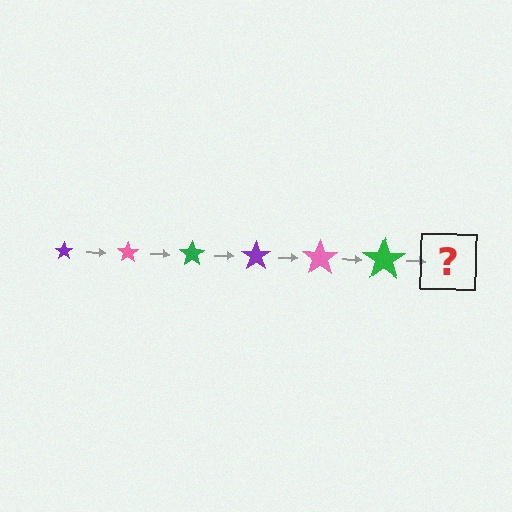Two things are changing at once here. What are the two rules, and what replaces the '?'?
The two rules are that the star grows larger each step and the color cycles through purple, pink, and green. The '?' should be a purple star, larger than the previous one.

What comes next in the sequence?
The next element should be a purple star, larger than the previous one.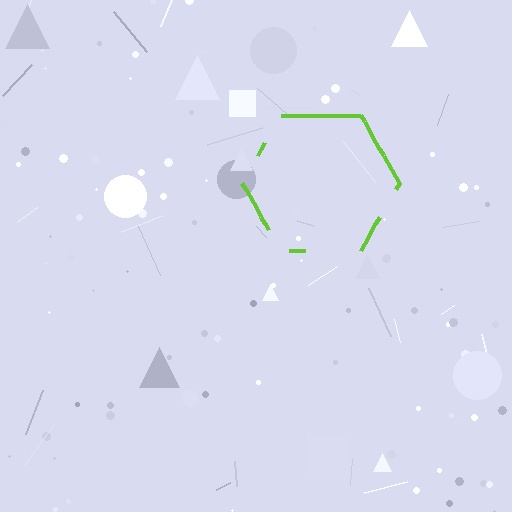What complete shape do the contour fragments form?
The contour fragments form a hexagon.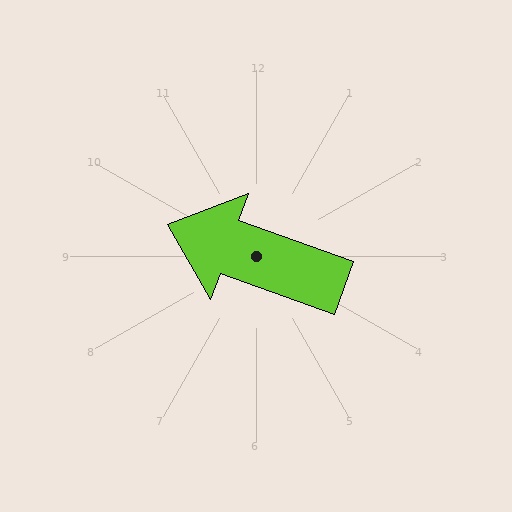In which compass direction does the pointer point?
West.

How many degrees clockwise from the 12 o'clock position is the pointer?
Approximately 290 degrees.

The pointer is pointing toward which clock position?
Roughly 10 o'clock.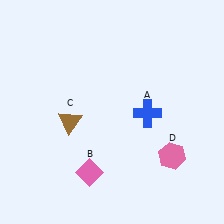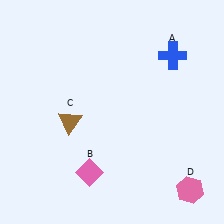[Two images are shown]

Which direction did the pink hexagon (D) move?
The pink hexagon (D) moved down.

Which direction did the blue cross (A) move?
The blue cross (A) moved up.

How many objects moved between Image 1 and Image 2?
2 objects moved between the two images.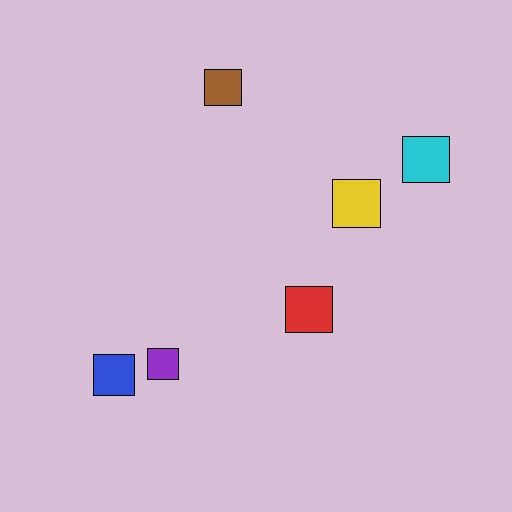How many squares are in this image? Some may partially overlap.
There are 6 squares.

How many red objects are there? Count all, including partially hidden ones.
There is 1 red object.